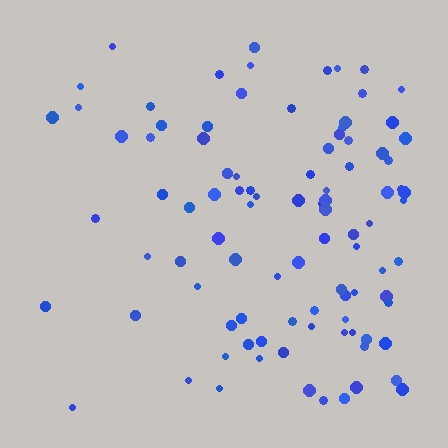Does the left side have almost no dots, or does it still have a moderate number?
Still a moderate number, just noticeably fewer than the right.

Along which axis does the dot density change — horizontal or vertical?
Horizontal.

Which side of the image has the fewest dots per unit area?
The left.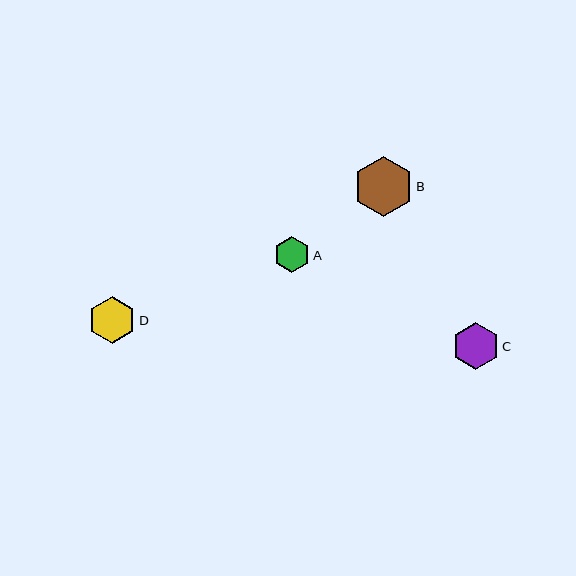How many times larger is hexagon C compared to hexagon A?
Hexagon C is approximately 1.3 times the size of hexagon A.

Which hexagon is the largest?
Hexagon B is the largest with a size of approximately 60 pixels.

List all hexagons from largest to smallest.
From largest to smallest: B, D, C, A.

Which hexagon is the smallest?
Hexagon A is the smallest with a size of approximately 36 pixels.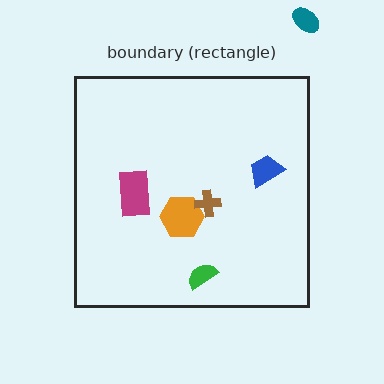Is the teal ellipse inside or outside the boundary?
Outside.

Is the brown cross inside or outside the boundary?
Inside.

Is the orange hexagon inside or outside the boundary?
Inside.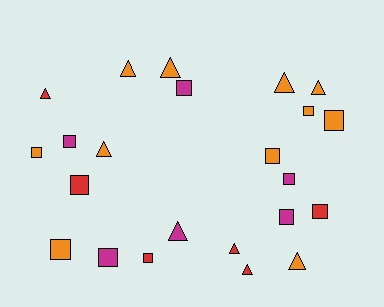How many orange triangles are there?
There are 6 orange triangles.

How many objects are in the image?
There are 23 objects.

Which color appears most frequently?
Orange, with 11 objects.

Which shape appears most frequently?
Square, with 13 objects.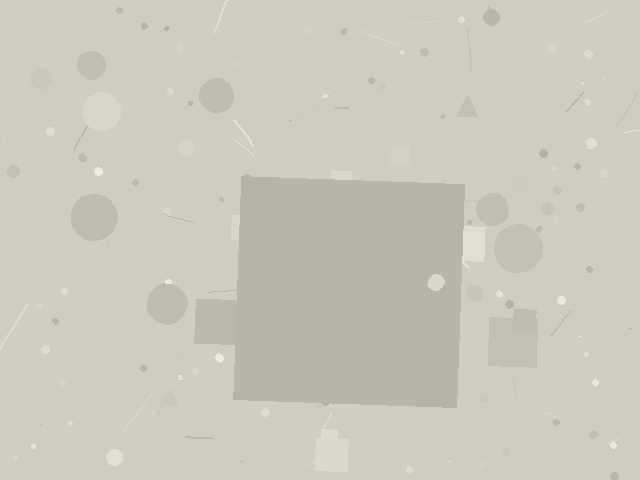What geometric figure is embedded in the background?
A square is embedded in the background.